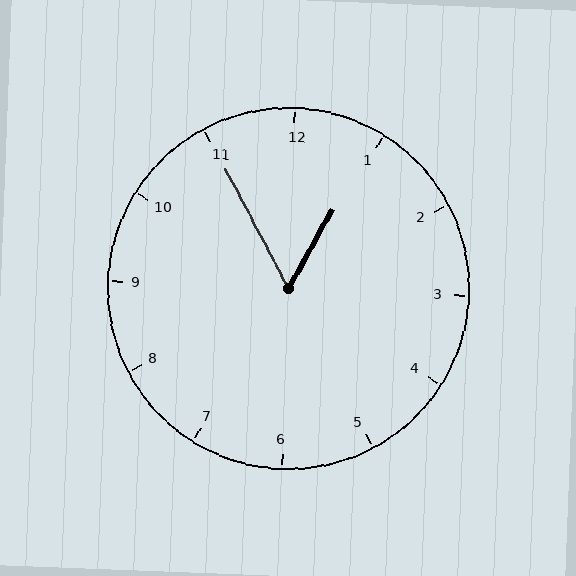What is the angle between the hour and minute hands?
Approximately 58 degrees.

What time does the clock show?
12:55.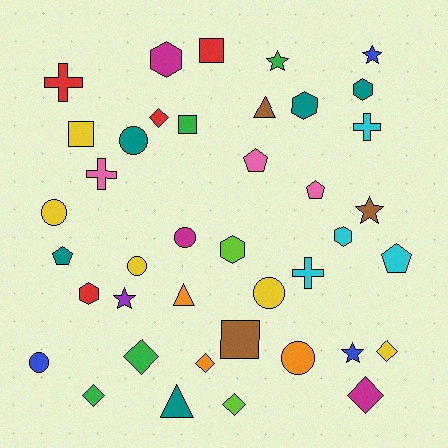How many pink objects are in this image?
There are 3 pink objects.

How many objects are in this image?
There are 40 objects.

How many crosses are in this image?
There are 4 crosses.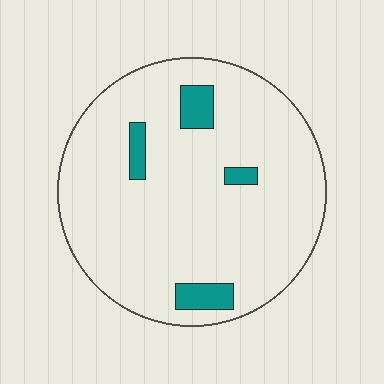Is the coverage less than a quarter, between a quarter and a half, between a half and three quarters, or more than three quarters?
Less than a quarter.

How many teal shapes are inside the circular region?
4.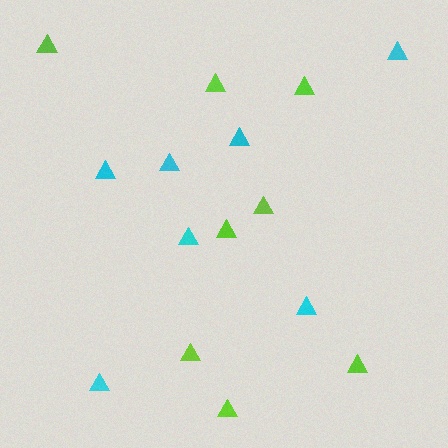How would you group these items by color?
There are 2 groups: one group of cyan triangles (7) and one group of lime triangles (8).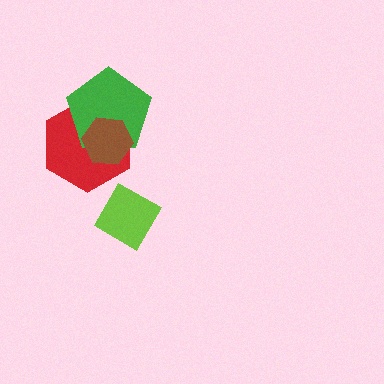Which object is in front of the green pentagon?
The brown hexagon is in front of the green pentagon.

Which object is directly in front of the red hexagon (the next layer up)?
The green pentagon is directly in front of the red hexagon.